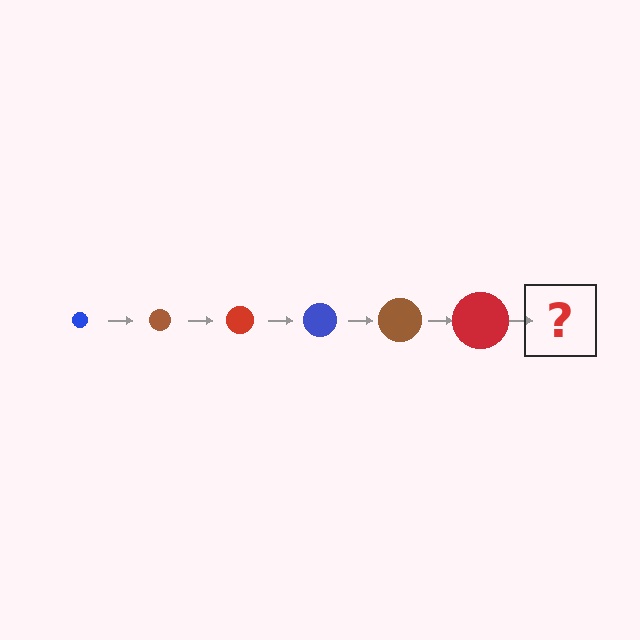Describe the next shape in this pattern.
It should be a blue circle, larger than the previous one.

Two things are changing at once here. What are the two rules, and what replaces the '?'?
The two rules are that the circle grows larger each step and the color cycles through blue, brown, and red. The '?' should be a blue circle, larger than the previous one.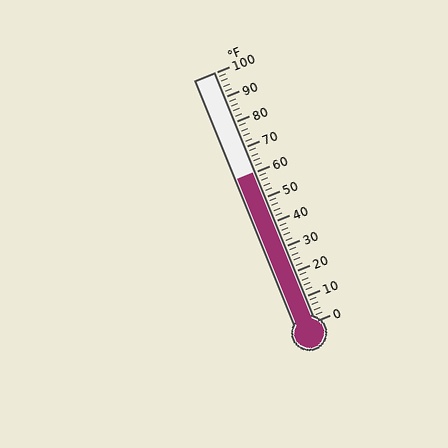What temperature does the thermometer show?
The thermometer shows approximately 60°F.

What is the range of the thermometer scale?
The thermometer scale ranges from 0°F to 100°F.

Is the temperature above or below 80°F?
The temperature is below 80°F.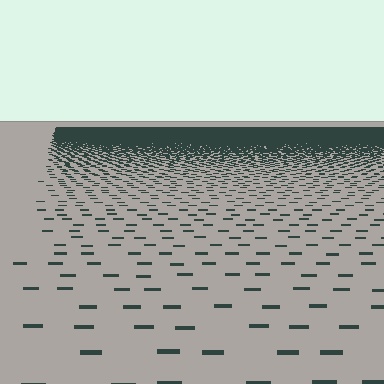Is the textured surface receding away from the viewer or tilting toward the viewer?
The surface is receding away from the viewer. Texture elements get smaller and denser toward the top.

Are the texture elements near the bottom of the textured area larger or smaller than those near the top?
Larger. Near the bottom, elements are closer to the viewer and appear at a bigger on-screen size.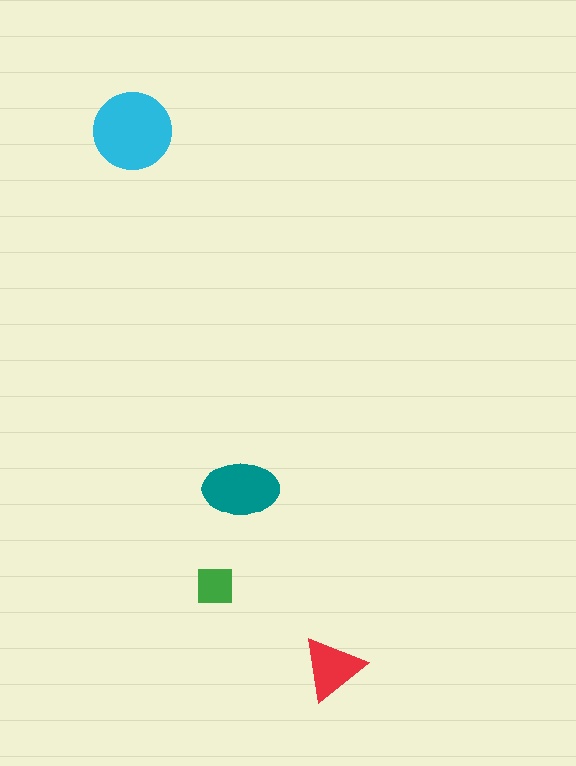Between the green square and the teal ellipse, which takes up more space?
The teal ellipse.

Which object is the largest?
The cyan circle.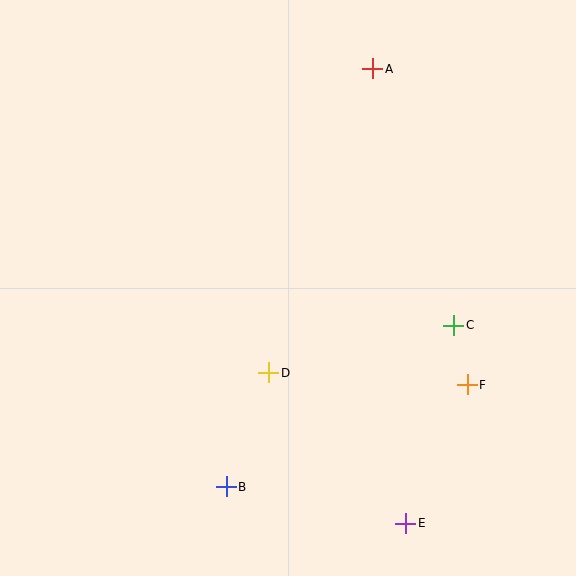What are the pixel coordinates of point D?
Point D is at (269, 373).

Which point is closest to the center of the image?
Point D at (269, 373) is closest to the center.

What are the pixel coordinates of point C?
Point C is at (454, 325).